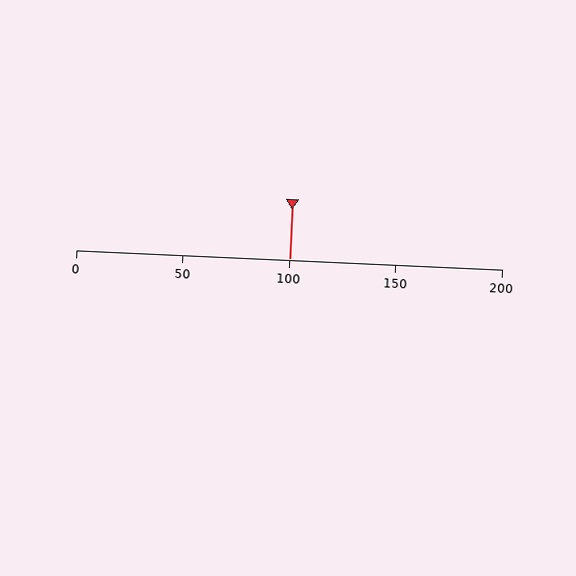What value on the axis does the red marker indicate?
The marker indicates approximately 100.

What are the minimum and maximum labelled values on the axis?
The axis runs from 0 to 200.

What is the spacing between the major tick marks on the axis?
The major ticks are spaced 50 apart.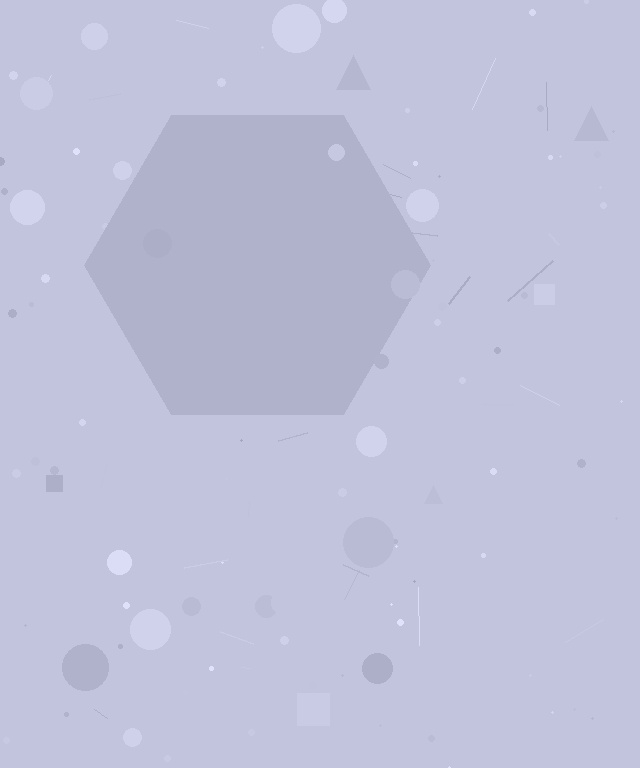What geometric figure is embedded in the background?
A hexagon is embedded in the background.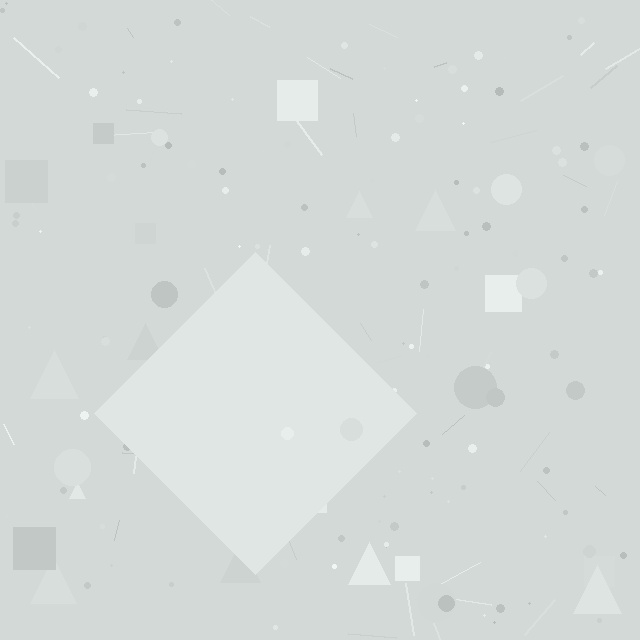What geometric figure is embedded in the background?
A diamond is embedded in the background.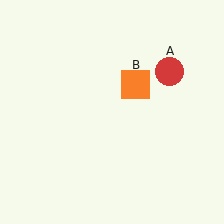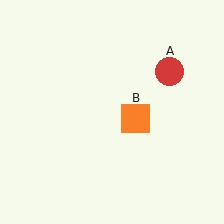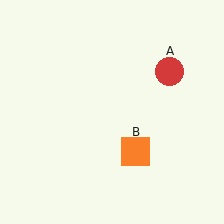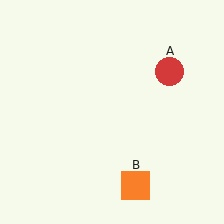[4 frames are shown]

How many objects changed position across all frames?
1 object changed position: orange square (object B).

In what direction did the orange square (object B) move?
The orange square (object B) moved down.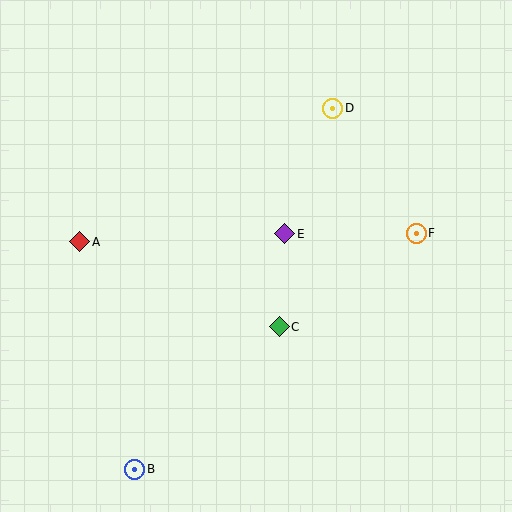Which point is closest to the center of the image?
Point E at (285, 234) is closest to the center.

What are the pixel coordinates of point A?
Point A is at (80, 242).